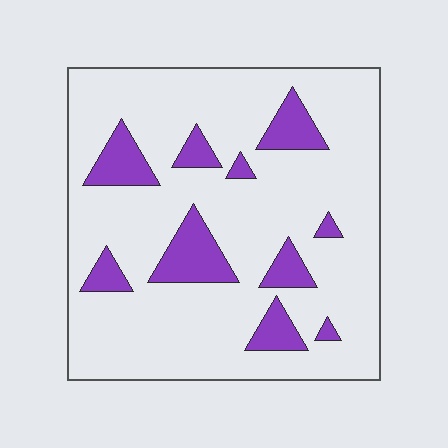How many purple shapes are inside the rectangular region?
10.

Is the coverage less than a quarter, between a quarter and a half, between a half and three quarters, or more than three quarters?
Less than a quarter.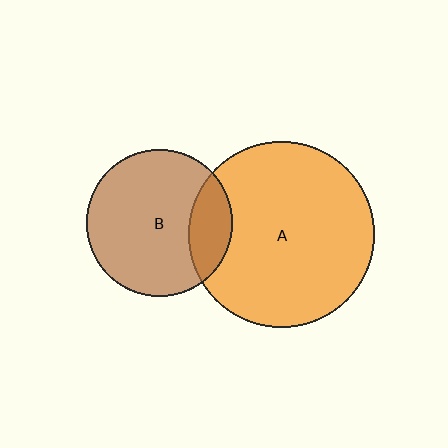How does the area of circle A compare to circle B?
Approximately 1.6 times.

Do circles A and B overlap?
Yes.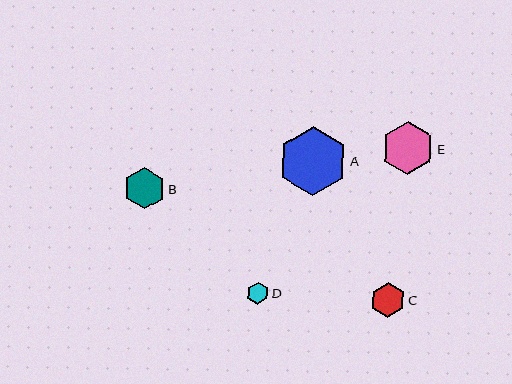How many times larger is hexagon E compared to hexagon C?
Hexagon E is approximately 1.5 times the size of hexagon C.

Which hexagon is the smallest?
Hexagon D is the smallest with a size of approximately 22 pixels.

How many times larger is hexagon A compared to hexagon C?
Hexagon A is approximately 2.0 times the size of hexagon C.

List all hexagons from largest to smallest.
From largest to smallest: A, E, B, C, D.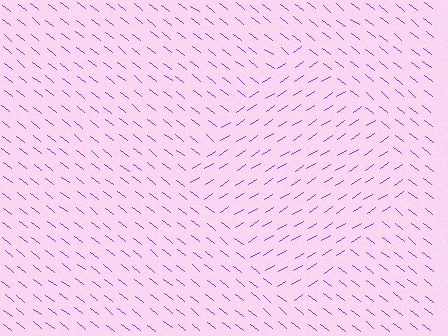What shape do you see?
I see a diamond.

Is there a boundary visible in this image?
Yes, there is a texture boundary formed by a change in line orientation.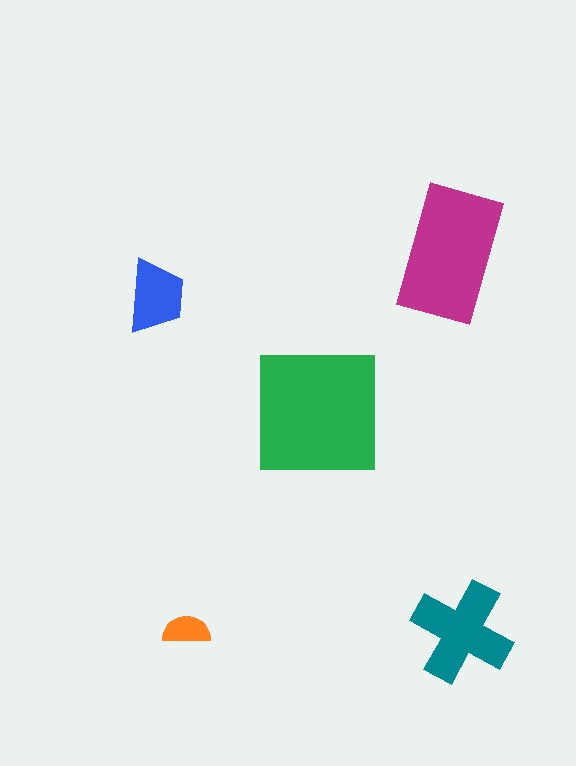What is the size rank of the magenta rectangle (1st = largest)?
2nd.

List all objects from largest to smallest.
The green square, the magenta rectangle, the teal cross, the blue trapezoid, the orange semicircle.